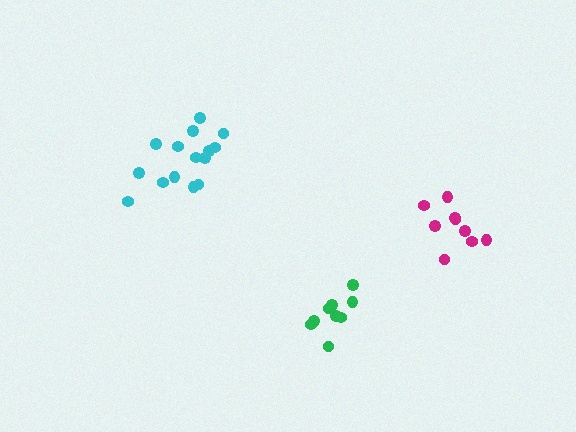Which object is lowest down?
The green cluster is bottommost.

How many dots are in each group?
Group 1: 9 dots, Group 2: 9 dots, Group 3: 15 dots (33 total).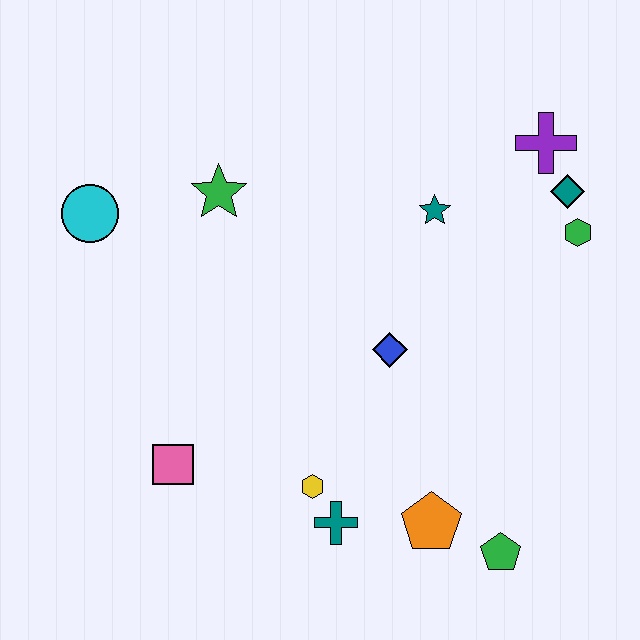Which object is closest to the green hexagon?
The teal diamond is closest to the green hexagon.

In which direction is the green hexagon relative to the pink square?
The green hexagon is to the right of the pink square.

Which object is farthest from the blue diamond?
The cyan circle is farthest from the blue diamond.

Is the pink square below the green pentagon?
No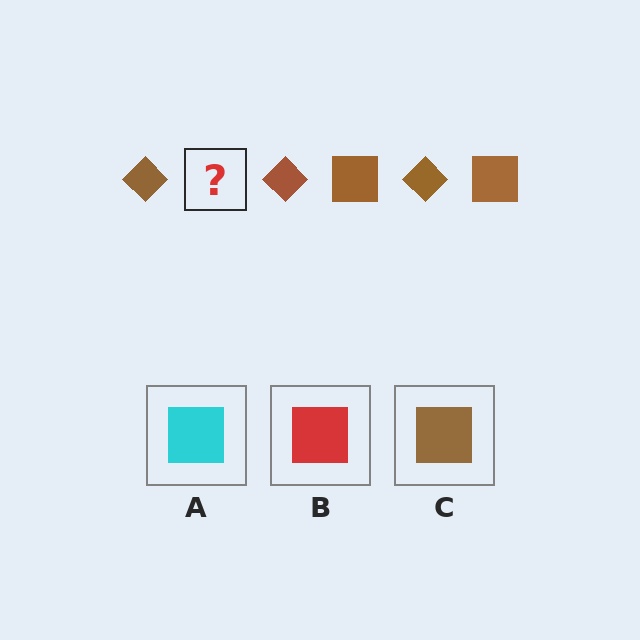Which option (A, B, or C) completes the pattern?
C.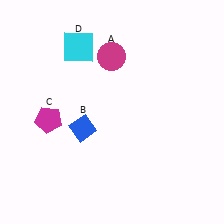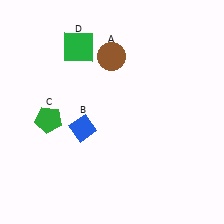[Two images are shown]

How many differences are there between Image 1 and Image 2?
There are 3 differences between the two images.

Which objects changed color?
A changed from magenta to brown. C changed from magenta to green. D changed from cyan to green.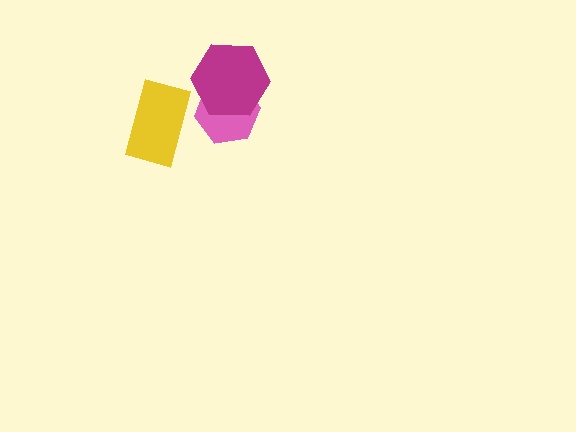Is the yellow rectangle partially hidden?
No, no other shape covers it.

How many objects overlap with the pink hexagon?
1 object overlaps with the pink hexagon.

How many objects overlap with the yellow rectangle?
0 objects overlap with the yellow rectangle.